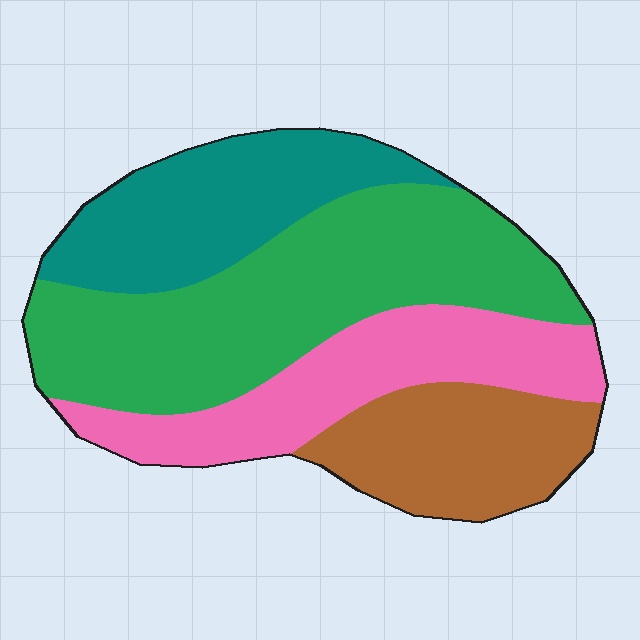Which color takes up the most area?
Green, at roughly 40%.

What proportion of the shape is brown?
Brown takes up about one sixth (1/6) of the shape.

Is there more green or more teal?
Green.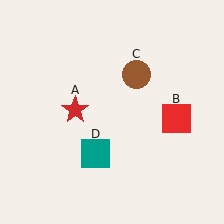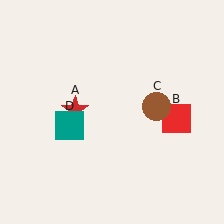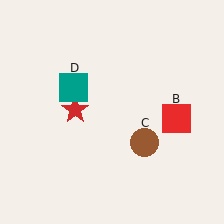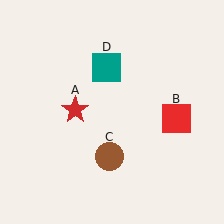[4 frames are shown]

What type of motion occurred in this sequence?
The brown circle (object C), teal square (object D) rotated clockwise around the center of the scene.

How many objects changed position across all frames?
2 objects changed position: brown circle (object C), teal square (object D).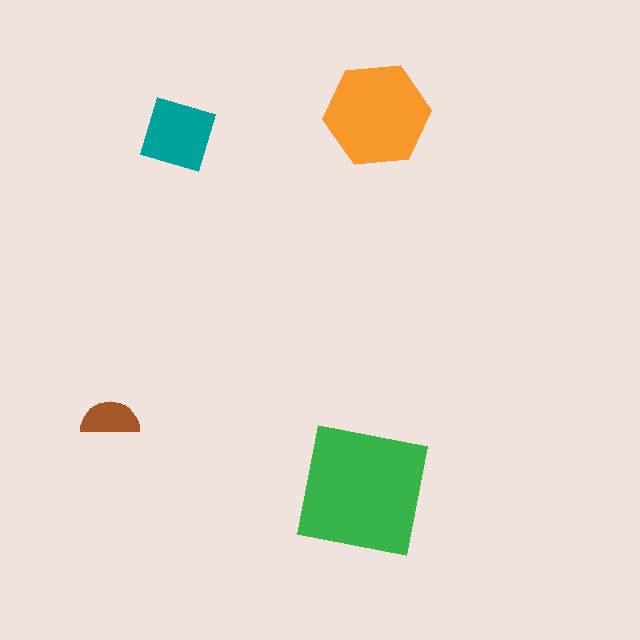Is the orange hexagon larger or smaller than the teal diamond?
Larger.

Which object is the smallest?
The brown semicircle.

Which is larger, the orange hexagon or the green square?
The green square.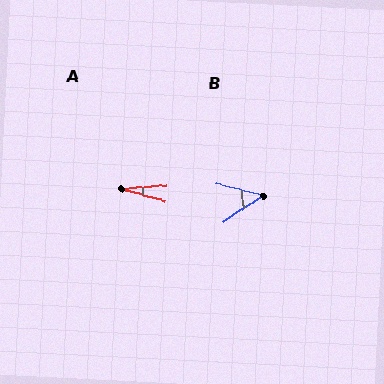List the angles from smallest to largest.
A (20°), B (47°).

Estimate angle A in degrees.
Approximately 20 degrees.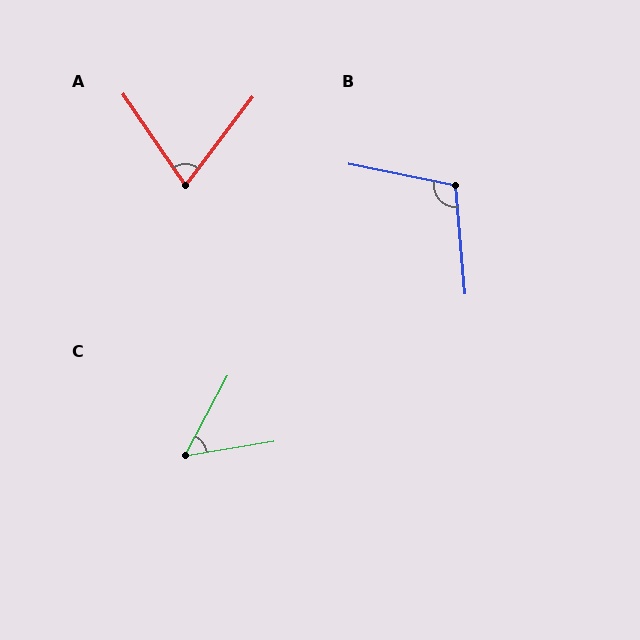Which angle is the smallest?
C, at approximately 53 degrees.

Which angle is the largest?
B, at approximately 106 degrees.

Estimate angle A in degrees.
Approximately 72 degrees.